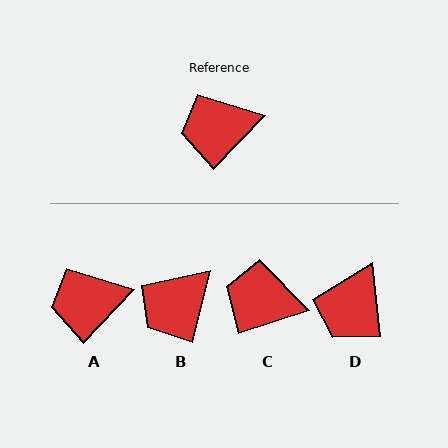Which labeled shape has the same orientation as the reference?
A.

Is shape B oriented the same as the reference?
No, it is off by about 29 degrees.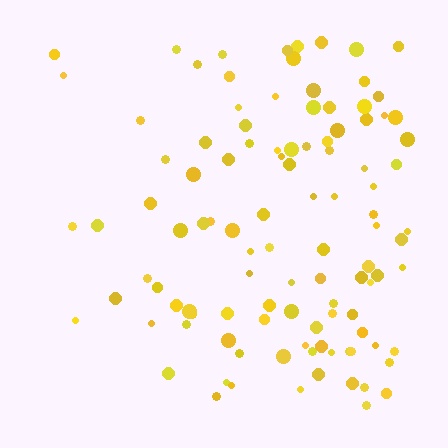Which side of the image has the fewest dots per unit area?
The left.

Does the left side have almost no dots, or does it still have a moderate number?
Still a moderate number, just noticeably fewer than the right.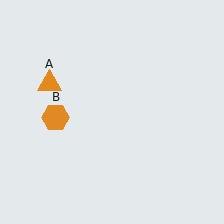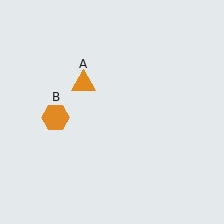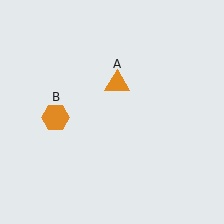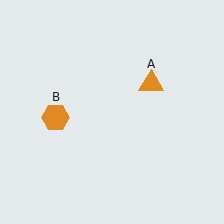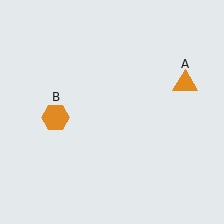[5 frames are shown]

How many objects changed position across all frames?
1 object changed position: orange triangle (object A).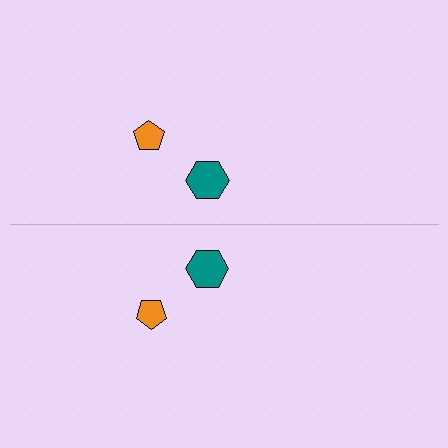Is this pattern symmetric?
Yes, this pattern has bilateral (reflection) symmetry.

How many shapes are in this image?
There are 4 shapes in this image.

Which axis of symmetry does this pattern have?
The pattern has a horizontal axis of symmetry running through the center of the image.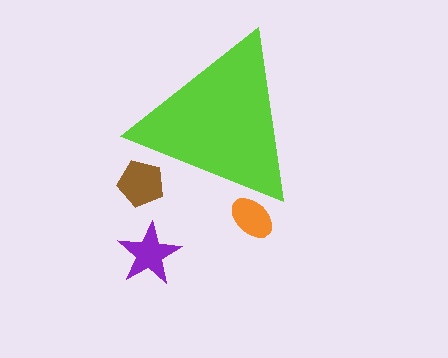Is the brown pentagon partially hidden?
Yes, the brown pentagon is partially hidden behind the lime triangle.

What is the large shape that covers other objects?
A lime triangle.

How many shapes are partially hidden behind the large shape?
2 shapes are partially hidden.